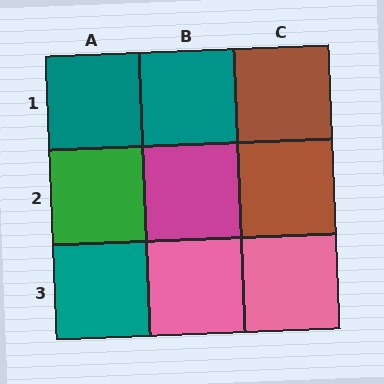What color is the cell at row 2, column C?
Brown.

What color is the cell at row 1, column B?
Teal.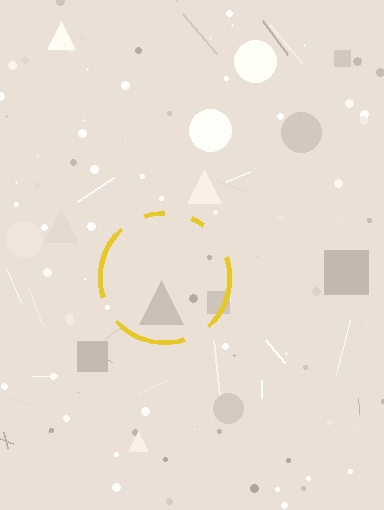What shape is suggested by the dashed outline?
The dashed outline suggests a circle.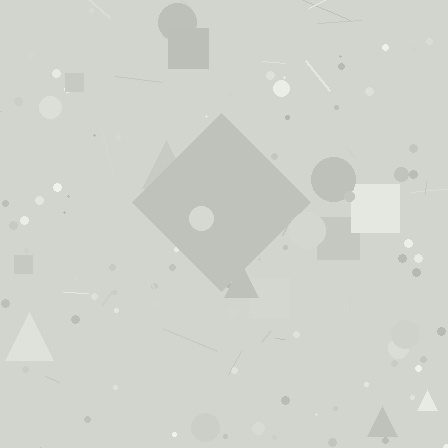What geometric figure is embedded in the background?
A diamond is embedded in the background.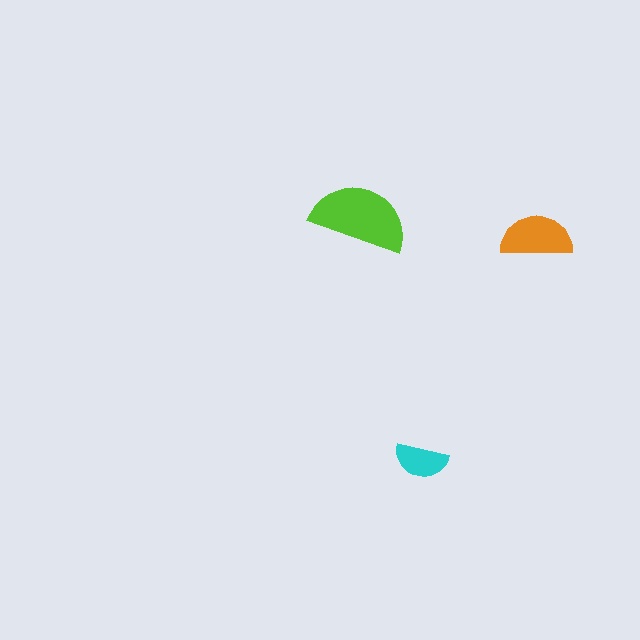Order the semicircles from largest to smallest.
the lime one, the orange one, the cyan one.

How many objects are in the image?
There are 3 objects in the image.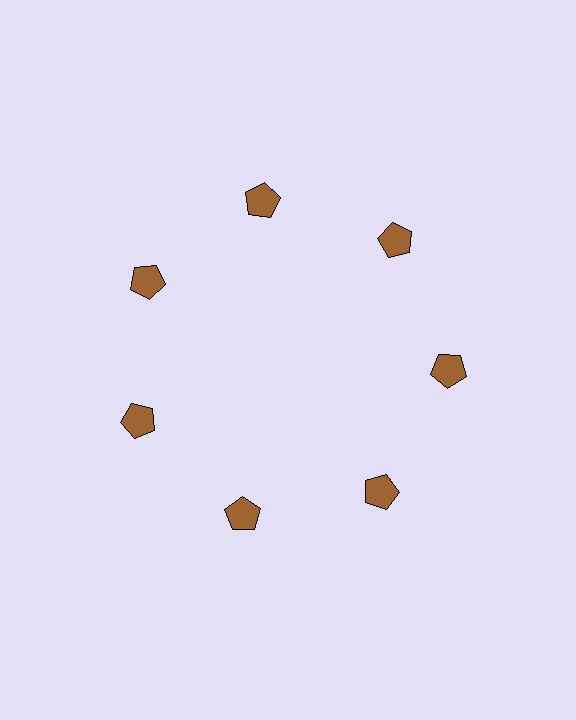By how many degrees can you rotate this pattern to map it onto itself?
The pattern maps onto itself every 51 degrees of rotation.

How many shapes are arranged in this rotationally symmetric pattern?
There are 7 shapes, arranged in 7 groups of 1.